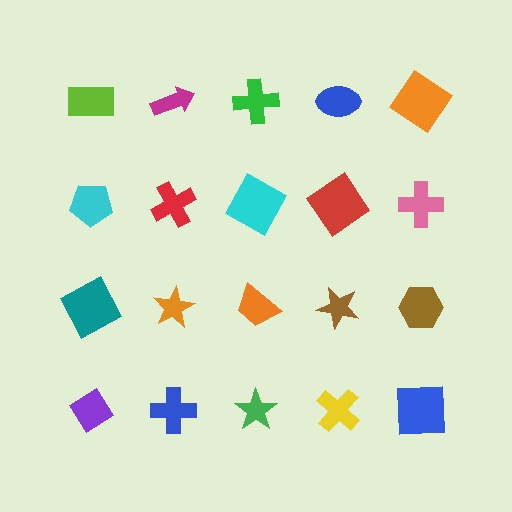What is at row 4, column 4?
A yellow cross.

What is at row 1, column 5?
An orange diamond.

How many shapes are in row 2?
5 shapes.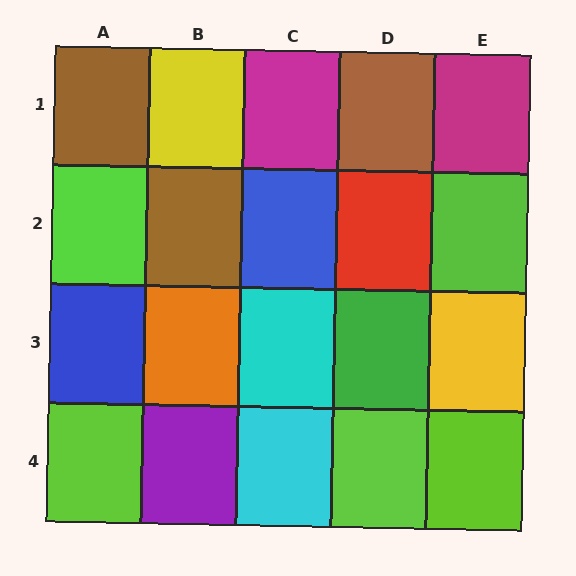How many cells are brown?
3 cells are brown.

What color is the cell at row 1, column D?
Brown.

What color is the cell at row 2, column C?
Blue.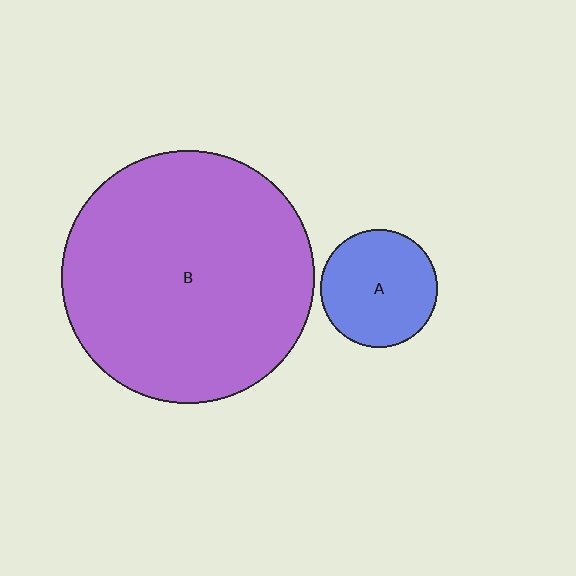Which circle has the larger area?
Circle B (purple).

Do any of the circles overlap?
No, none of the circles overlap.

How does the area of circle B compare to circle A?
Approximately 4.6 times.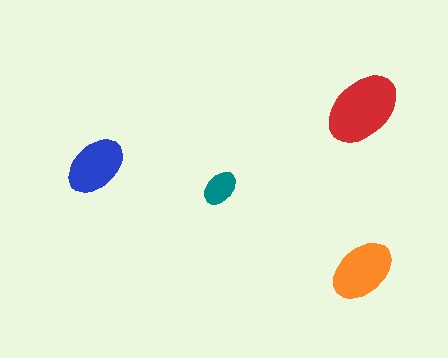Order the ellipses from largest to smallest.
the red one, the orange one, the blue one, the teal one.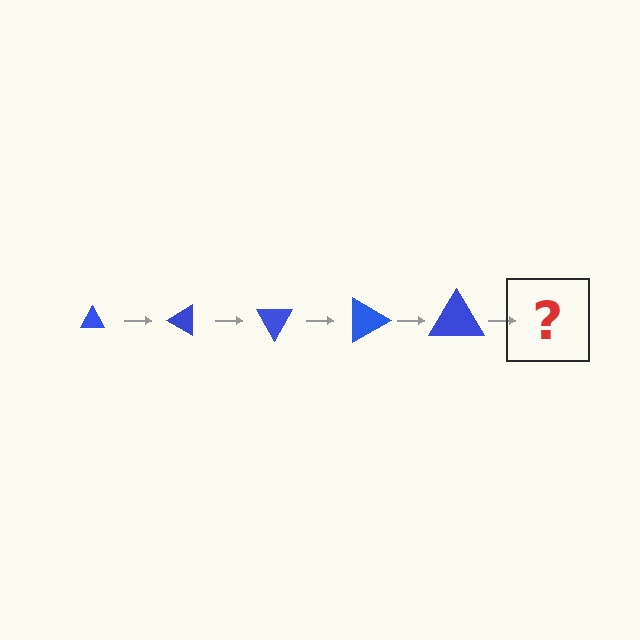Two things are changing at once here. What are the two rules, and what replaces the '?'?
The two rules are that the triangle grows larger each step and it rotates 30 degrees each step. The '?' should be a triangle, larger than the previous one and rotated 150 degrees from the start.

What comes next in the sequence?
The next element should be a triangle, larger than the previous one and rotated 150 degrees from the start.